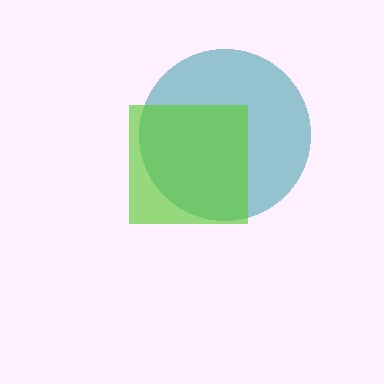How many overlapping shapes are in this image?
There are 2 overlapping shapes in the image.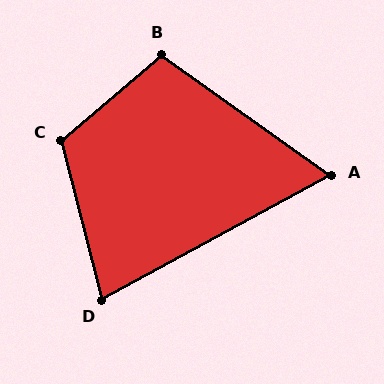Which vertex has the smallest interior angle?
A, at approximately 64 degrees.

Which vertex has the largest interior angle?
C, at approximately 116 degrees.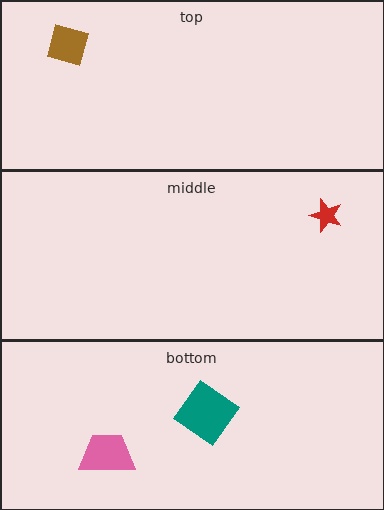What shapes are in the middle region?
The red star.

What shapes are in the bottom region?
The teal diamond, the pink trapezoid.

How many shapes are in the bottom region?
2.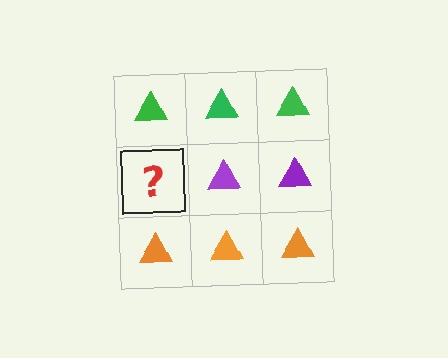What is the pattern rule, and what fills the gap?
The rule is that each row has a consistent color. The gap should be filled with a purple triangle.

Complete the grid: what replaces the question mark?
The question mark should be replaced with a purple triangle.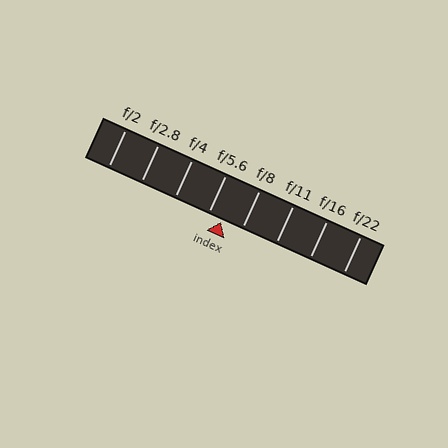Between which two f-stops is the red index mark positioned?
The index mark is between f/5.6 and f/8.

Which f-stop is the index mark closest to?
The index mark is closest to f/5.6.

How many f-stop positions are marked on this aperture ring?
There are 8 f-stop positions marked.